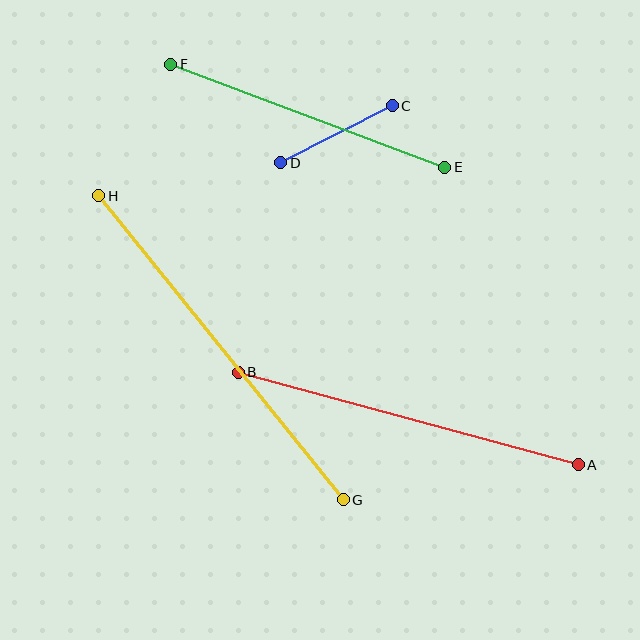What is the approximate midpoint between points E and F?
The midpoint is at approximately (308, 116) pixels.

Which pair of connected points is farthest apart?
Points G and H are farthest apart.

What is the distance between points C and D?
The distance is approximately 125 pixels.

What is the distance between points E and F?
The distance is approximately 292 pixels.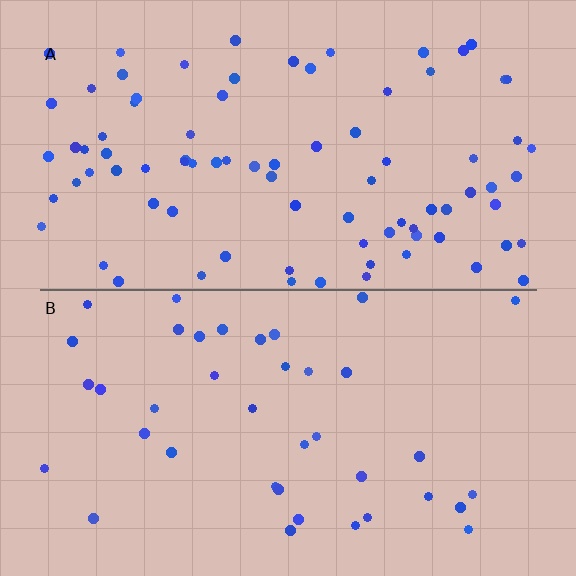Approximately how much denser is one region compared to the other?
Approximately 2.1× — region A over region B.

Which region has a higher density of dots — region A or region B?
A (the top).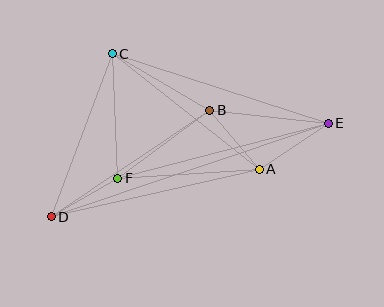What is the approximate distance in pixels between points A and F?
The distance between A and F is approximately 142 pixels.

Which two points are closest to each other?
Points D and F are closest to each other.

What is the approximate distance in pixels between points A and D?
The distance between A and D is approximately 213 pixels.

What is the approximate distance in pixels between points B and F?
The distance between B and F is approximately 114 pixels.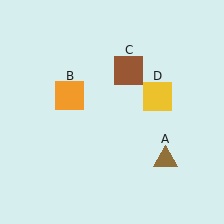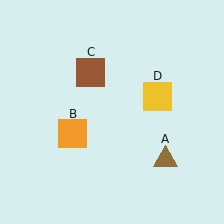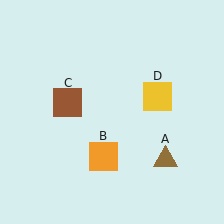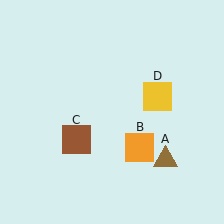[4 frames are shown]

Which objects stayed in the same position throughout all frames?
Brown triangle (object A) and yellow square (object D) remained stationary.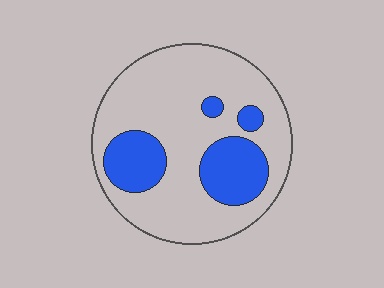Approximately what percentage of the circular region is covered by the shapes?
Approximately 25%.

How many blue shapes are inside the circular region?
4.